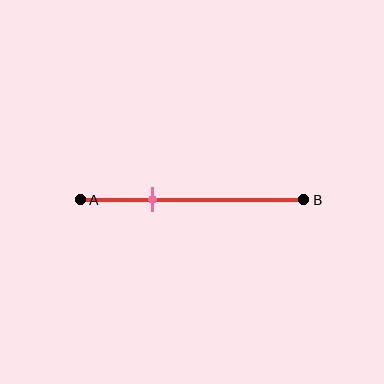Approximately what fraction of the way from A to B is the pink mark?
The pink mark is approximately 30% of the way from A to B.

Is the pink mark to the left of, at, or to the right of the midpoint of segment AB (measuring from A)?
The pink mark is to the left of the midpoint of segment AB.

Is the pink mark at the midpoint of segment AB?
No, the mark is at about 30% from A, not at the 50% midpoint.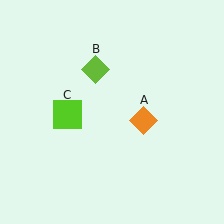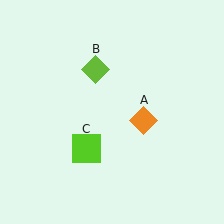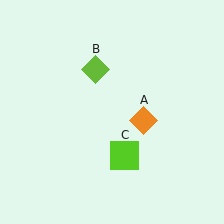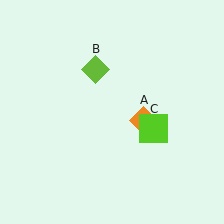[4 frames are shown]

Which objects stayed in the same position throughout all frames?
Orange diamond (object A) and lime diamond (object B) remained stationary.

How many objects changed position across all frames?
1 object changed position: lime square (object C).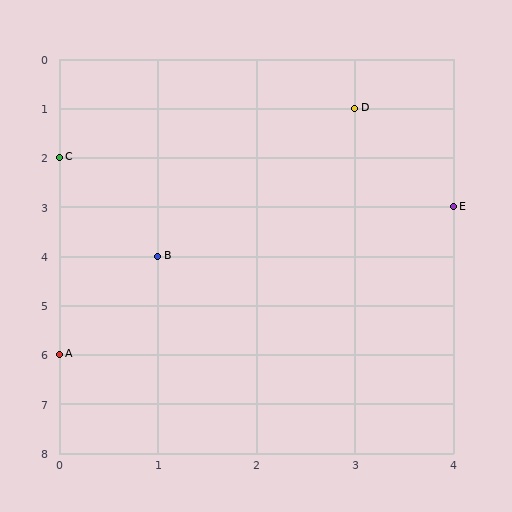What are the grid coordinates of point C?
Point C is at grid coordinates (0, 2).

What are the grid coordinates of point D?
Point D is at grid coordinates (3, 1).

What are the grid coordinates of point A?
Point A is at grid coordinates (0, 6).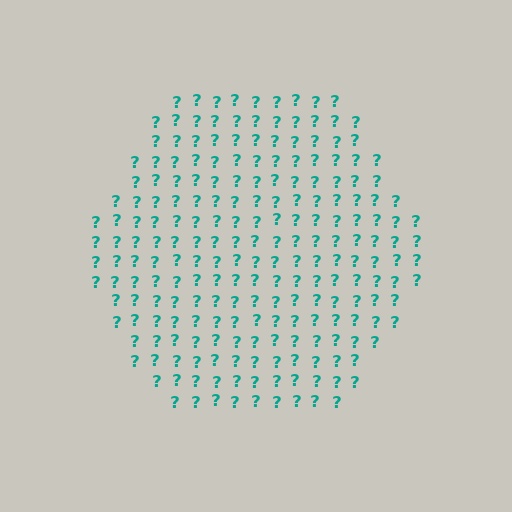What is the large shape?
The large shape is a hexagon.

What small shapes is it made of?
It is made of small question marks.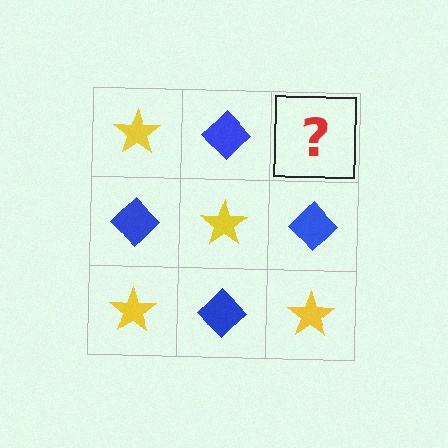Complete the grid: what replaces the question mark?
The question mark should be replaced with a yellow star.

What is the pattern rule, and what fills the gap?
The rule is that it alternates yellow star and blue diamond in a checkerboard pattern. The gap should be filled with a yellow star.